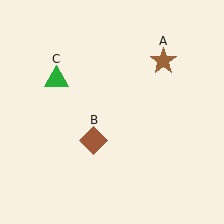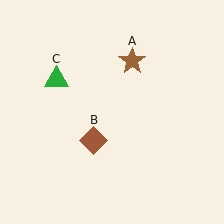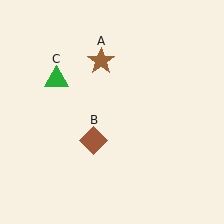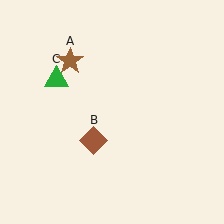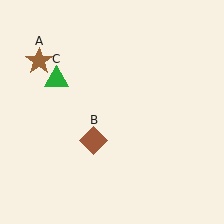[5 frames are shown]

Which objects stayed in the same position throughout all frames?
Brown diamond (object B) and green triangle (object C) remained stationary.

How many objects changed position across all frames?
1 object changed position: brown star (object A).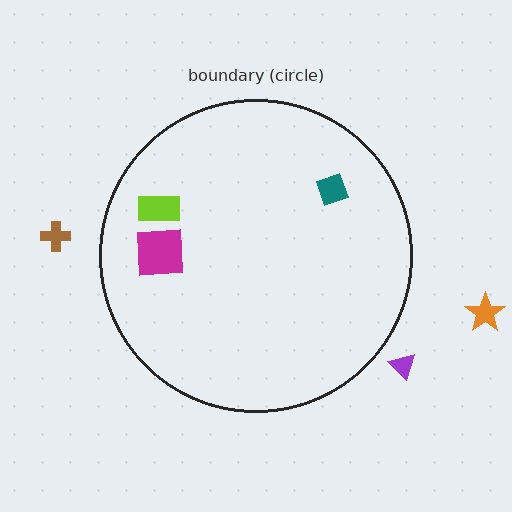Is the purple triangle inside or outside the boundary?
Outside.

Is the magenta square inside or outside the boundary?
Inside.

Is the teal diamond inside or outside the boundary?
Inside.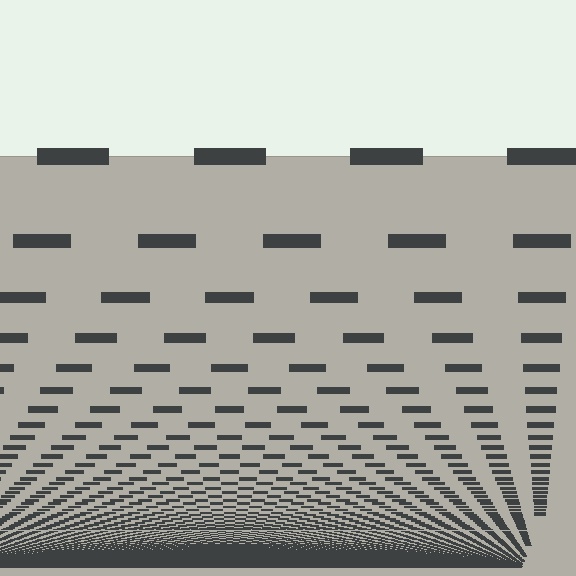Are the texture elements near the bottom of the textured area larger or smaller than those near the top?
Smaller. The gradient is inverted — elements near the bottom are smaller and denser.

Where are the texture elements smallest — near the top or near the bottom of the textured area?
Near the bottom.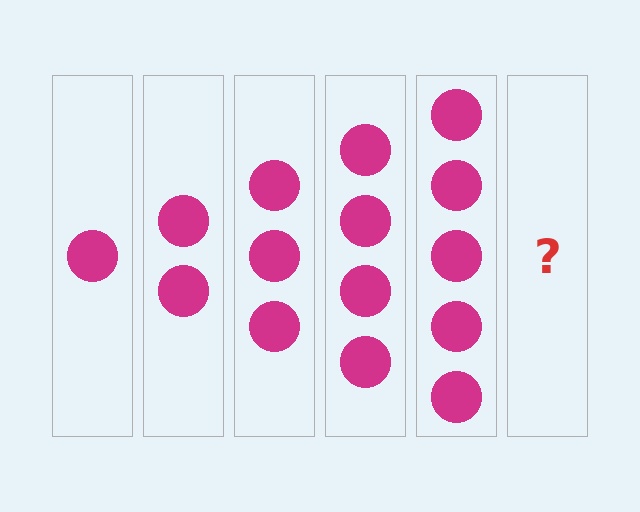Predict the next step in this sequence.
The next step is 6 circles.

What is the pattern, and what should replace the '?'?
The pattern is that each step adds one more circle. The '?' should be 6 circles.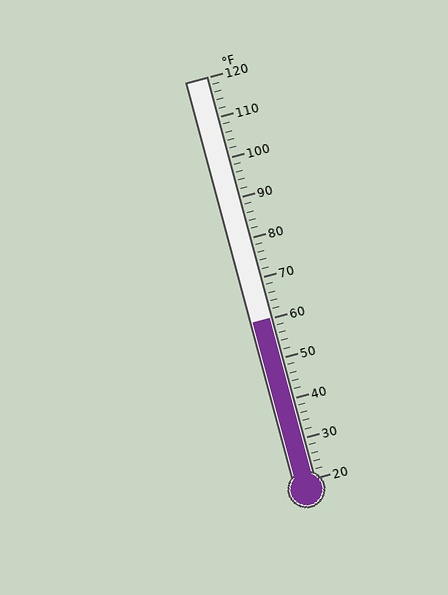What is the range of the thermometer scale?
The thermometer scale ranges from 20°F to 120°F.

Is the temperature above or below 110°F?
The temperature is below 110°F.